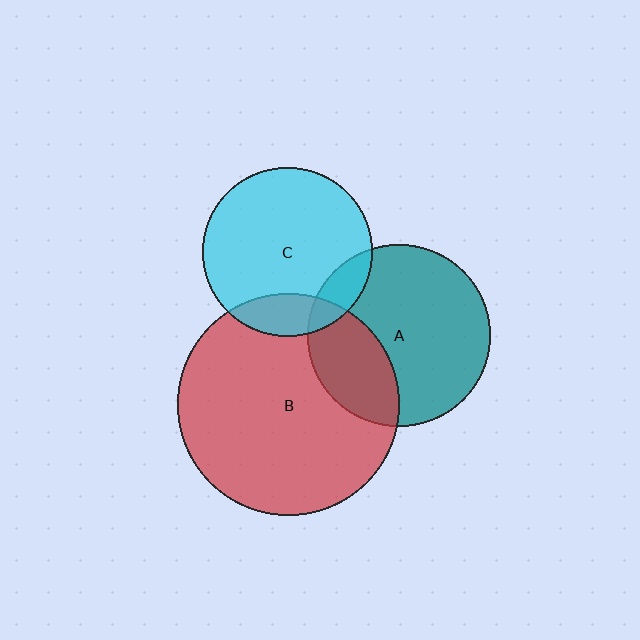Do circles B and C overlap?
Yes.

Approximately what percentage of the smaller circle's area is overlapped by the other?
Approximately 15%.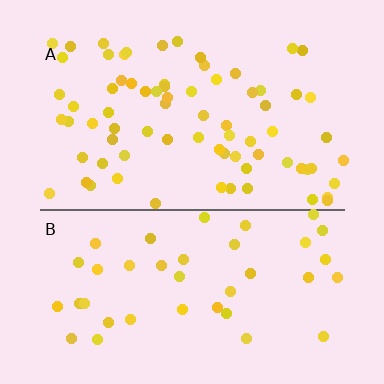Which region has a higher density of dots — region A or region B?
A (the top).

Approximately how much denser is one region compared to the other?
Approximately 1.8× — region A over region B.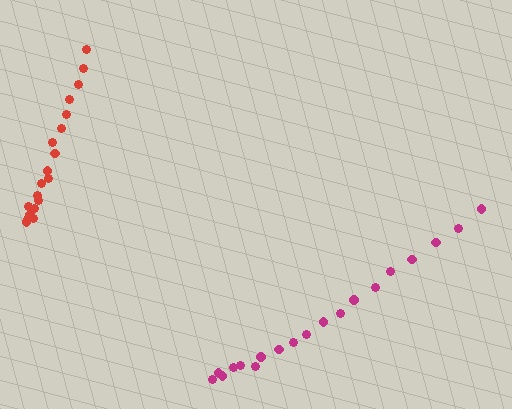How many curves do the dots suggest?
There are 2 distinct paths.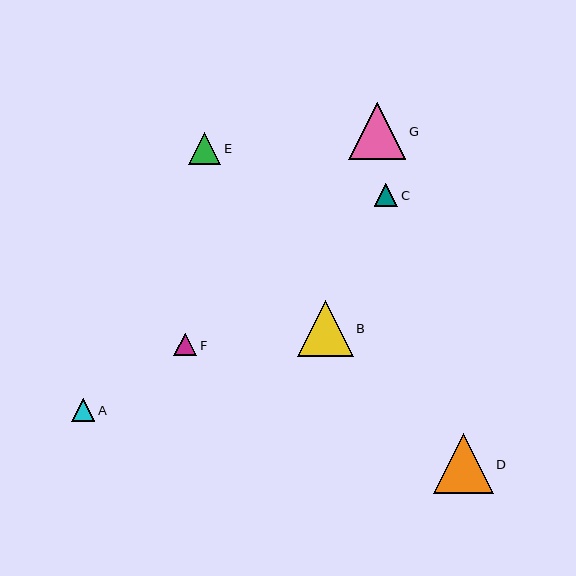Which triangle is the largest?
Triangle D is the largest with a size of approximately 60 pixels.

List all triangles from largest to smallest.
From largest to smallest: D, G, B, E, C, F, A.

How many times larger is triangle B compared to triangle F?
Triangle B is approximately 2.4 times the size of triangle F.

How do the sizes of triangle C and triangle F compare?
Triangle C and triangle F are approximately the same size.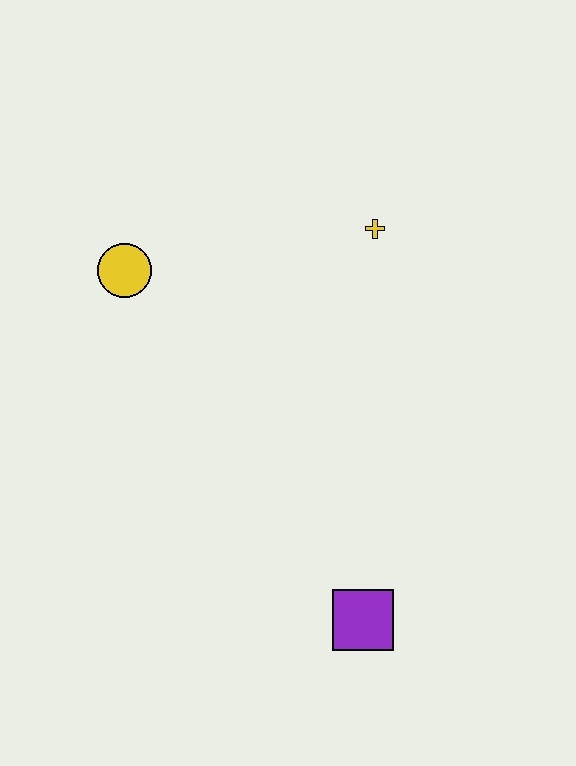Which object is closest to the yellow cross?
The yellow circle is closest to the yellow cross.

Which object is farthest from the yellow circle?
The purple square is farthest from the yellow circle.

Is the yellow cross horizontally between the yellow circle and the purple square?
No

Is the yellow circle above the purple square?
Yes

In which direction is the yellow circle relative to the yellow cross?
The yellow circle is to the left of the yellow cross.